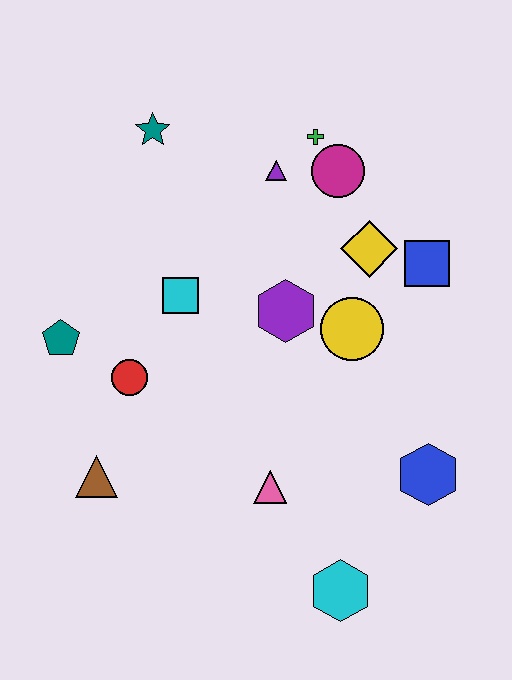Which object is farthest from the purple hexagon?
The cyan hexagon is farthest from the purple hexagon.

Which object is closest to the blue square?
The yellow diamond is closest to the blue square.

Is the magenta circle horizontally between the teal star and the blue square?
Yes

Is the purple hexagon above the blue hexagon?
Yes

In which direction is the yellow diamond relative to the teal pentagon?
The yellow diamond is to the right of the teal pentagon.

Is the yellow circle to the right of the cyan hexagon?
Yes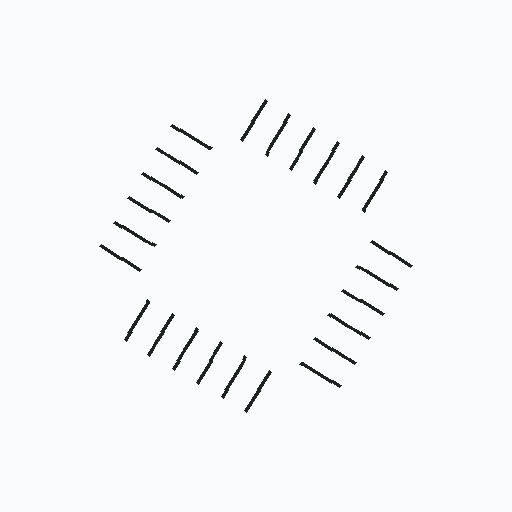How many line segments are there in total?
24 — 6 along each of the 4 edges.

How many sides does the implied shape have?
4 sides — the line-ends trace a square.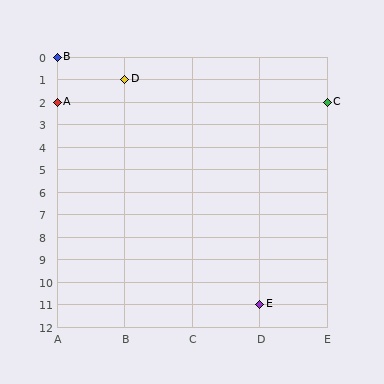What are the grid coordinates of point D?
Point D is at grid coordinates (B, 1).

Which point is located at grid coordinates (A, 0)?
Point B is at (A, 0).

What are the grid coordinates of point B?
Point B is at grid coordinates (A, 0).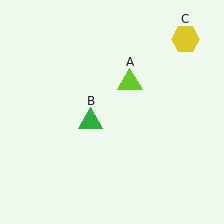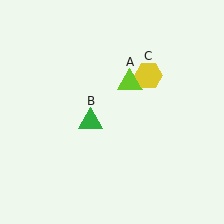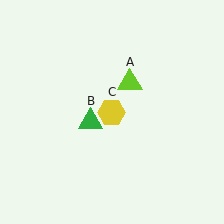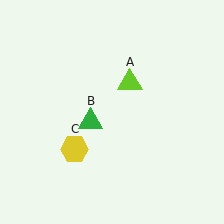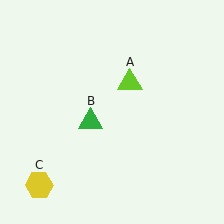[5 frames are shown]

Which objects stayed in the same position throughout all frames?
Lime triangle (object A) and green triangle (object B) remained stationary.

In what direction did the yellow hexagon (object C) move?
The yellow hexagon (object C) moved down and to the left.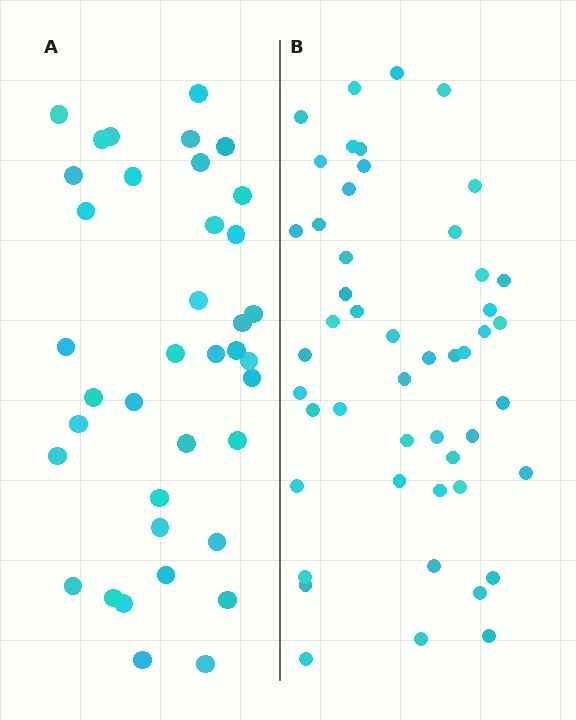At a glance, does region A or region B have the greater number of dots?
Region B (the right region) has more dots.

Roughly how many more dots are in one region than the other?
Region B has roughly 12 or so more dots than region A.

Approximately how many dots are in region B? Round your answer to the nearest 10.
About 50 dots. (The exact count is 49, which rounds to 50.)